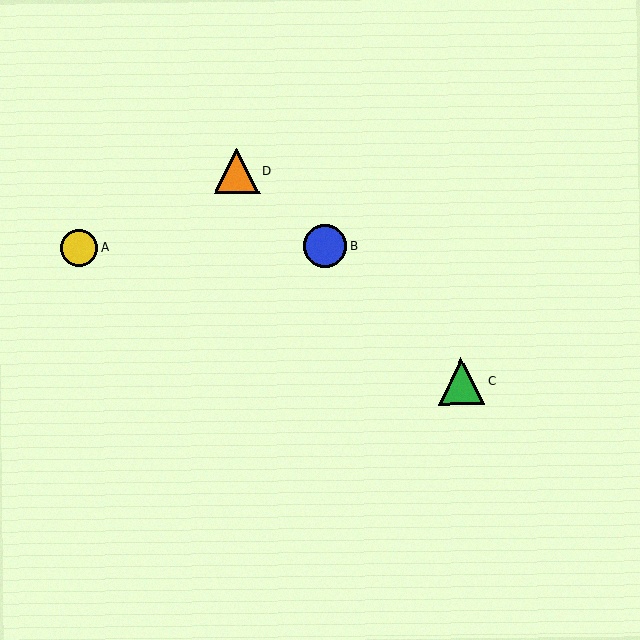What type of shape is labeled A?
Shape A is a yellow circle.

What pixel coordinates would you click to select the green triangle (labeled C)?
Click at (461, 381) to select the green triangle C.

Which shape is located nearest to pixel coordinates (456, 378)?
The green triangle (labeled C) at (461, 381) is nearest to that location.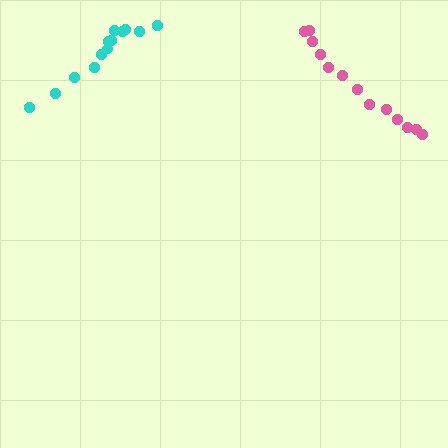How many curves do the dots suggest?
There are 2 distinct paths.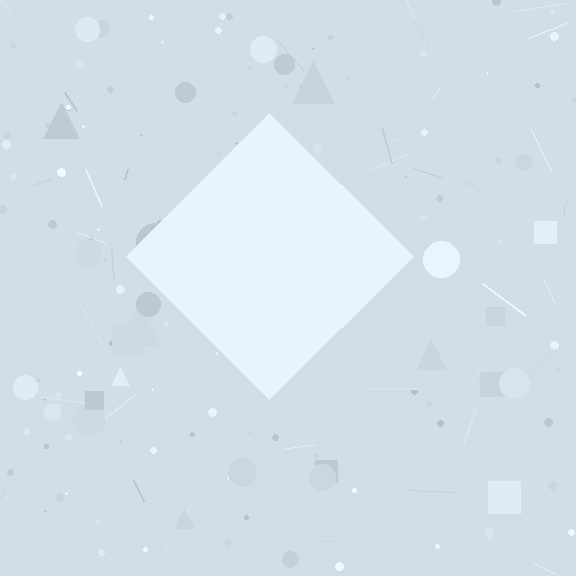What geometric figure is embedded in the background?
A diamond is embedded in the background.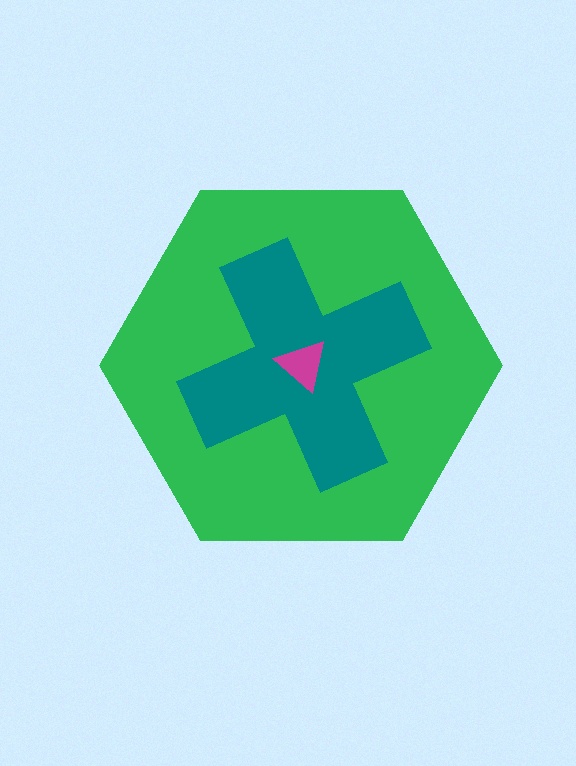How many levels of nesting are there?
3.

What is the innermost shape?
The magenta triangle.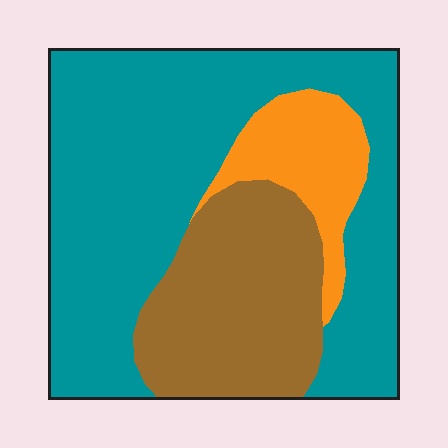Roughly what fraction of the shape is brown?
Brown takes up about one quarter (1/4) of the shape.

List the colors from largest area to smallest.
From largest to smallest: teal, brown, orange.